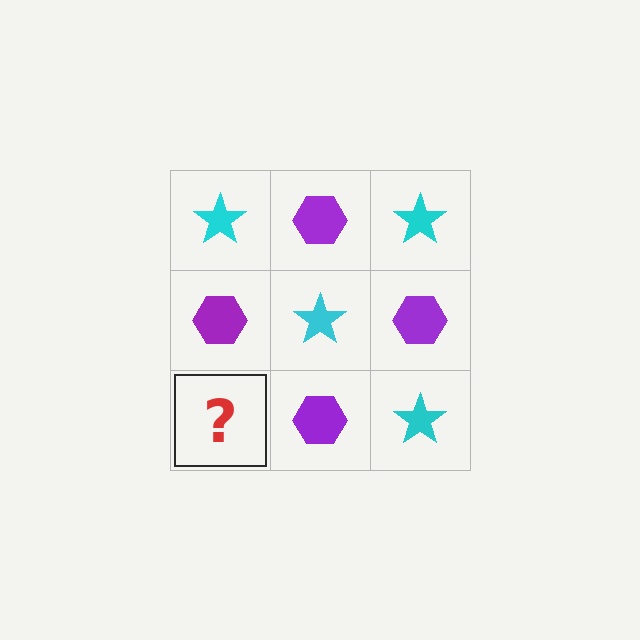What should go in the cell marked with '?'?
The missing cell should contain a cyan star.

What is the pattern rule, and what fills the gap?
The rule is that it alternates cyan star and purple hexagon in a checkerboard pattern. The gap should be filled with a cyan star.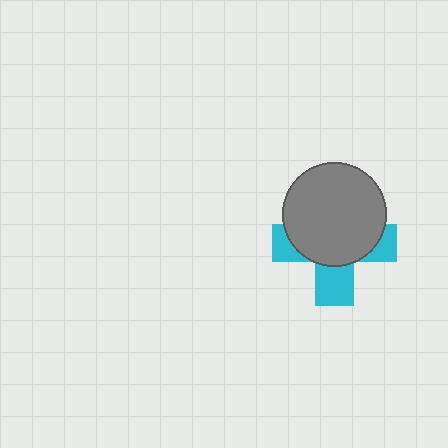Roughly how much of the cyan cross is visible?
A small part of it is visible (roughly 38%).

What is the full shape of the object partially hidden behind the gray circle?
The partially hidden object is a cyan cross.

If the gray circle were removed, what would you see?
You would see the complete cyan cross.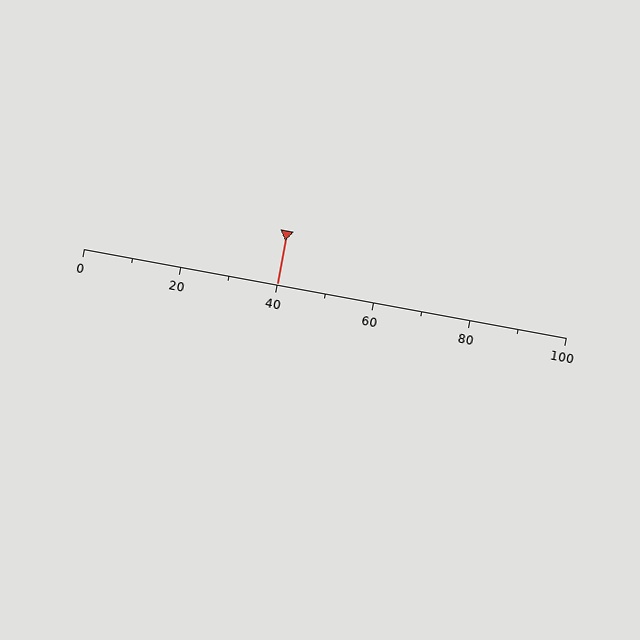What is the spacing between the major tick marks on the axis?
The major ticks are spaced 20 apart.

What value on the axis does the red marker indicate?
The marker indicates approximately 40.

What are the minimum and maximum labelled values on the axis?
The axis runs from 0 to 100.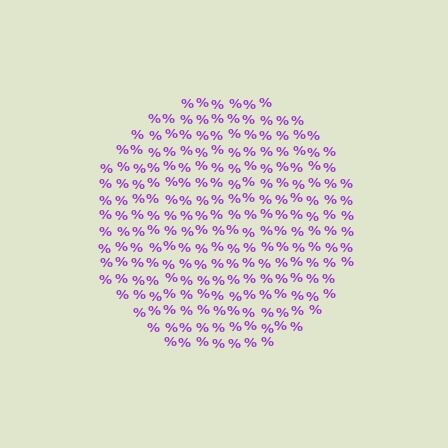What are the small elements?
The small elements are percent signs.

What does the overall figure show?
The overall figure shows a circle.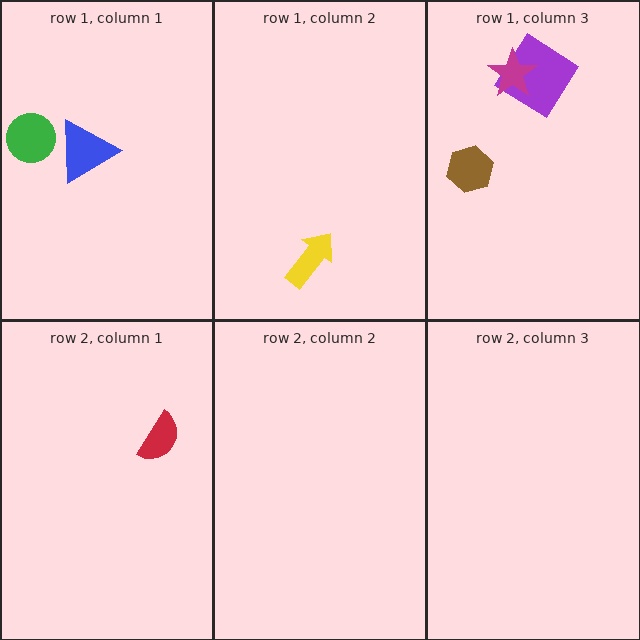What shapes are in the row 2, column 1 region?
The red semicircle.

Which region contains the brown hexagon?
The row 1, column 3 region.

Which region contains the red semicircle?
The row 2, column 1 region.